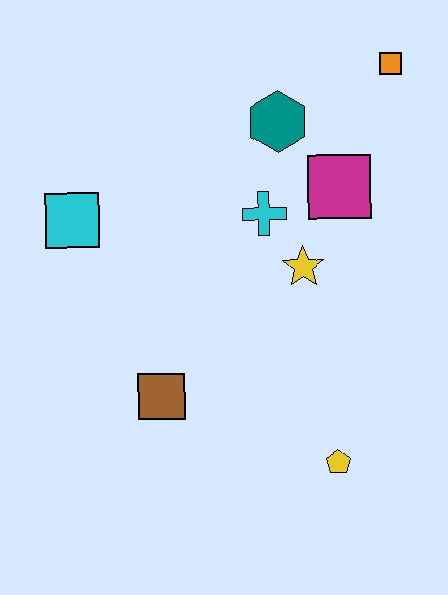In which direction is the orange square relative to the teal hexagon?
The orange square is to the right of the teal hexagon.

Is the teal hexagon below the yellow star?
No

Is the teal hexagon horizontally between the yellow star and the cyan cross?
Yes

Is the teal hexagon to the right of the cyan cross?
Yes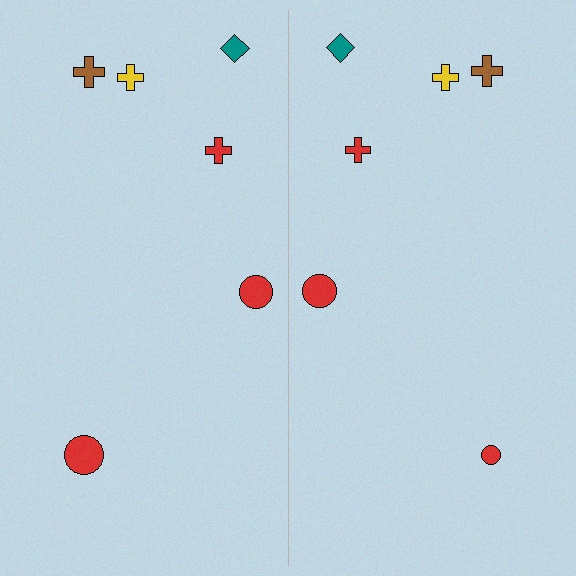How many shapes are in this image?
There are 12 shapes in this image.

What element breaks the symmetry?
The red circle on the right side has a different size than its mirror counterpart.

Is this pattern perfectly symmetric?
No, the pattern is not perfectly symmetric. The red circle on the right side has a different size than its mirror counterpart.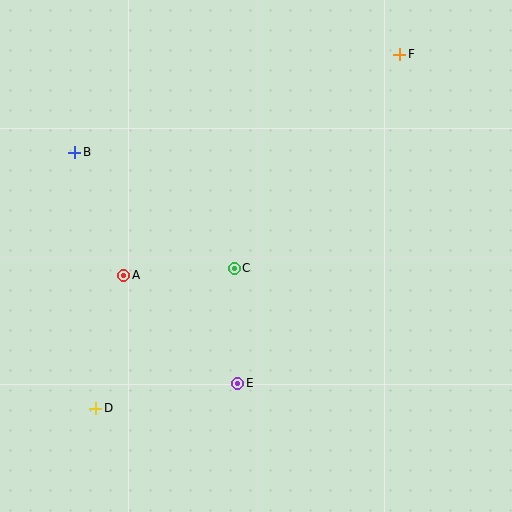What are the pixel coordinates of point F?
Point F is at (400, 54).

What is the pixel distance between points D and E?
The distance between D and E is 145 pixels.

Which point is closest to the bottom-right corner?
Point E is closest to the bottom-right corner.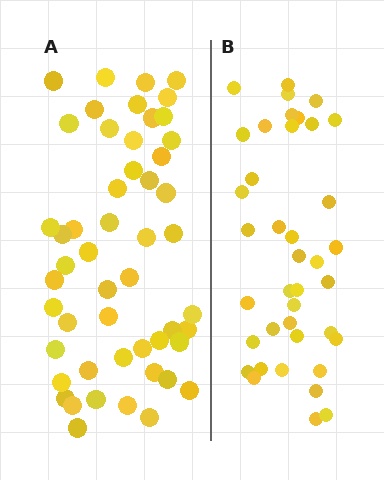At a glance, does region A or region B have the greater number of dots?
Region A (the left region) has more dots.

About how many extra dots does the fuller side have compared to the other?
Region A has roughly 12 or so more dots than region B.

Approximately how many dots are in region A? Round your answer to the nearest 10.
About 50 dots. (The exact count is 51, which rounds to 50.)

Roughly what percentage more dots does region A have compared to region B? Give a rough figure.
About 30% more.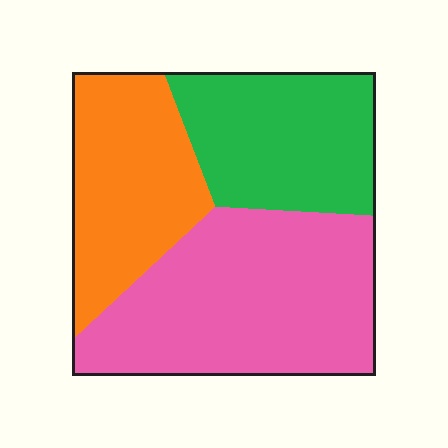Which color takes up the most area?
Pink, at roughly 45%.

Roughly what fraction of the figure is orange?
Orange takes up about one quarter (1/4) of the figure.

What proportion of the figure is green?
Green covers 28% of the figure.